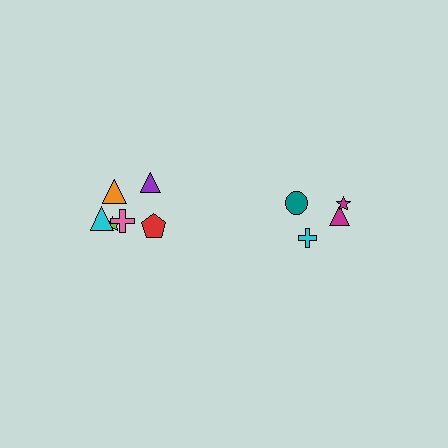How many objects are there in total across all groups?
There are 10 objects.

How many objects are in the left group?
There are 6 objects.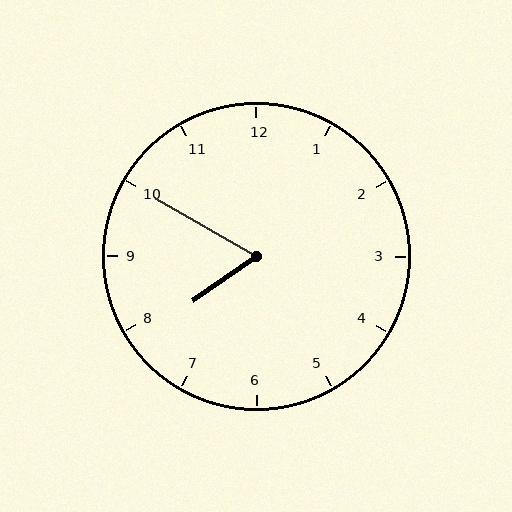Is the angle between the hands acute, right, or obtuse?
It is acute.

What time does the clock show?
7:50.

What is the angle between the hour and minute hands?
Approximately 65 degrees.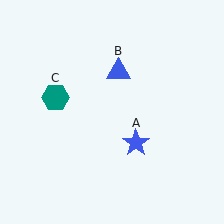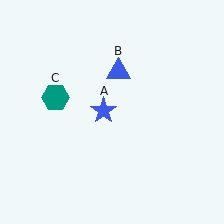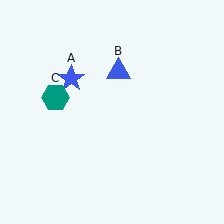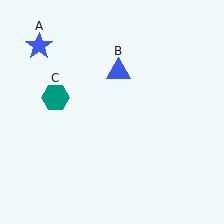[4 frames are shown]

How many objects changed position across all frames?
1 object changed position: blue star (object A).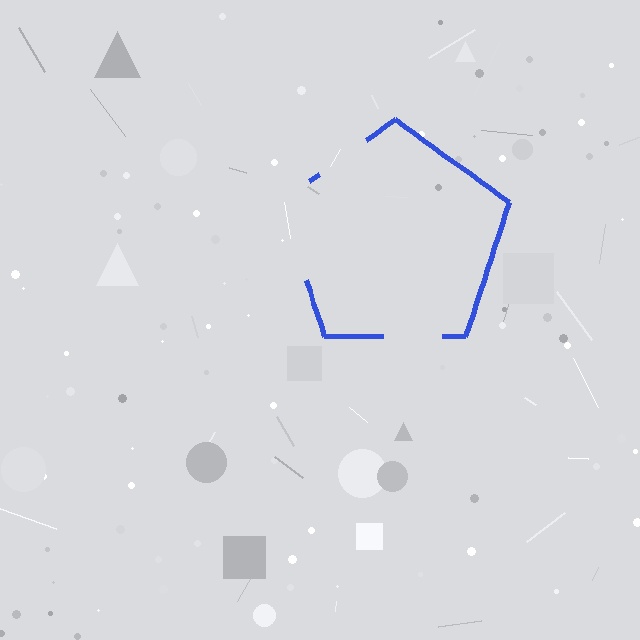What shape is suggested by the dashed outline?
The dashed outline suggests a pentagon.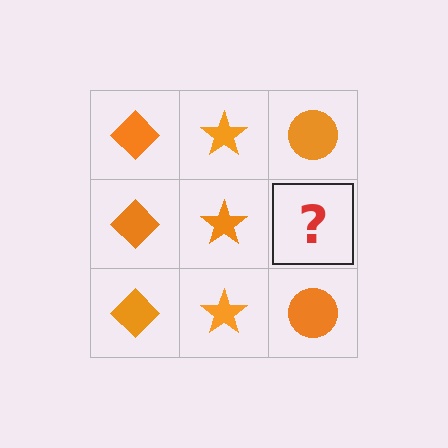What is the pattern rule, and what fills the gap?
The rule is that each column has a consistent shape. The gap should be filled with an orange circle.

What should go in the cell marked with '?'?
The missing cell should contain an orange circle.